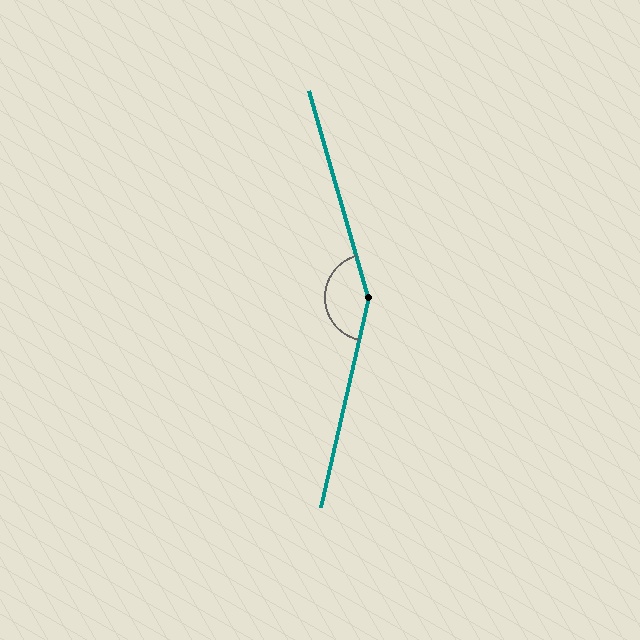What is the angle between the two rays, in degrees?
Approximately 151 degrees.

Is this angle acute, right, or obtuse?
It is obtuse.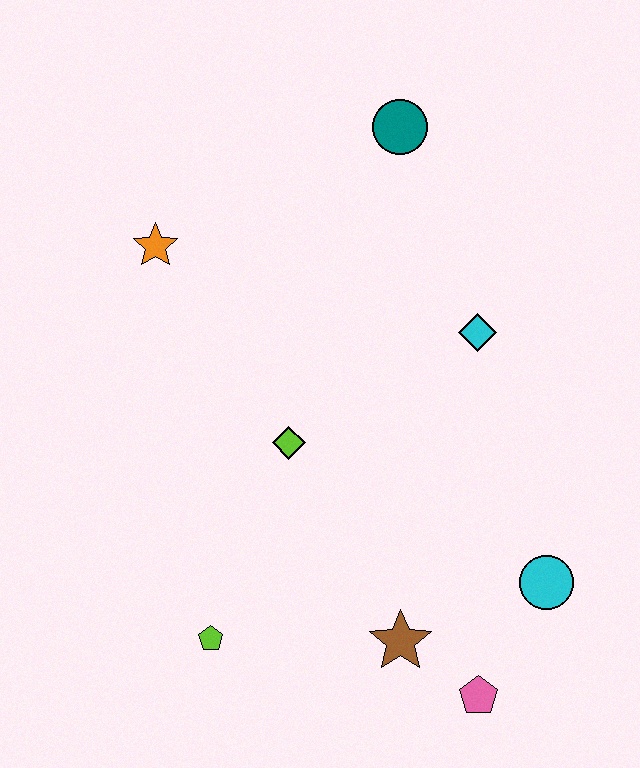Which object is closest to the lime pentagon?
The brown star is closest to the lime pentagon.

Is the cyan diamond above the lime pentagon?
Yes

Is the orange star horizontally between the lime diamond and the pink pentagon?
No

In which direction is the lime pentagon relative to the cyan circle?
The lime pentagon is to the left of the cyan circle.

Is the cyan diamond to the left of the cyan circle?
Yes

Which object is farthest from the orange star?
The pink pentagon is farthest from the orange star.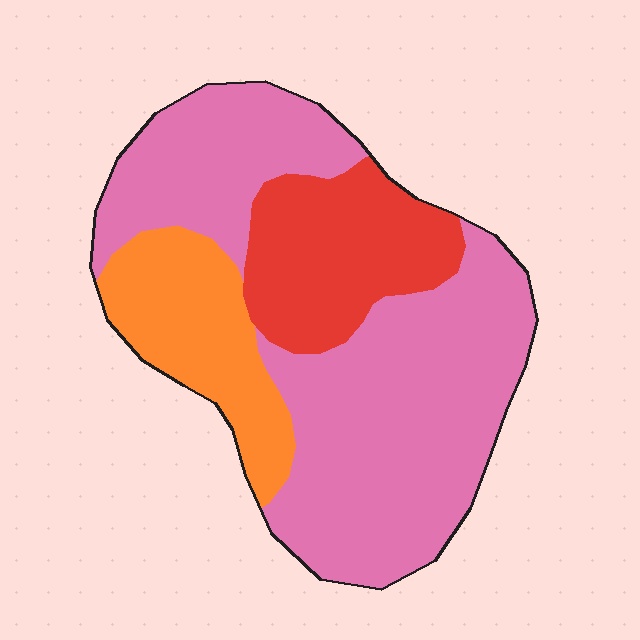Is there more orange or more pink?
Pink.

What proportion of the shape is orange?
Orange covers roughly 20% of the shape.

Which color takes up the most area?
Pink, at roughly 60%.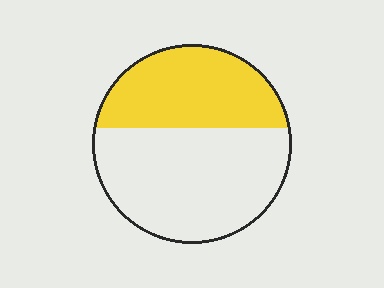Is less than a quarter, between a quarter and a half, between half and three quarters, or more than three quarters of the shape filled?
Between a quarter and a half.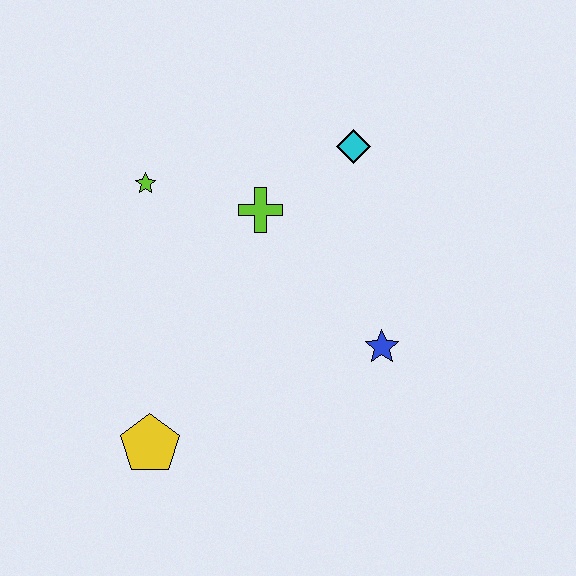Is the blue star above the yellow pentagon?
Yes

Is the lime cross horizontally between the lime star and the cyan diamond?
Yes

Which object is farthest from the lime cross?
The yellow pentagon is farthest from the lime cross.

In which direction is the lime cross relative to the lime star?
The lime cross is to the right of the lime star.